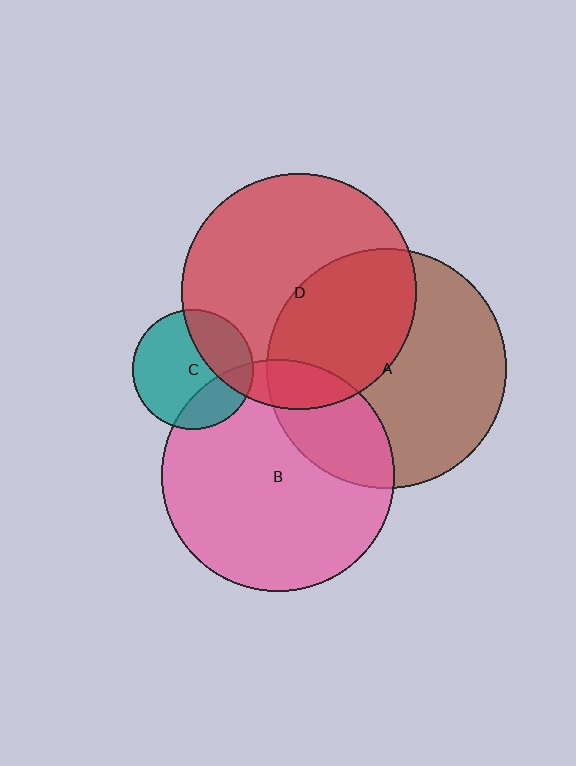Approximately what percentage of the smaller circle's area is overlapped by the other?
Approximately 10%.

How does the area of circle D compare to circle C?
Approximately 3.8 times.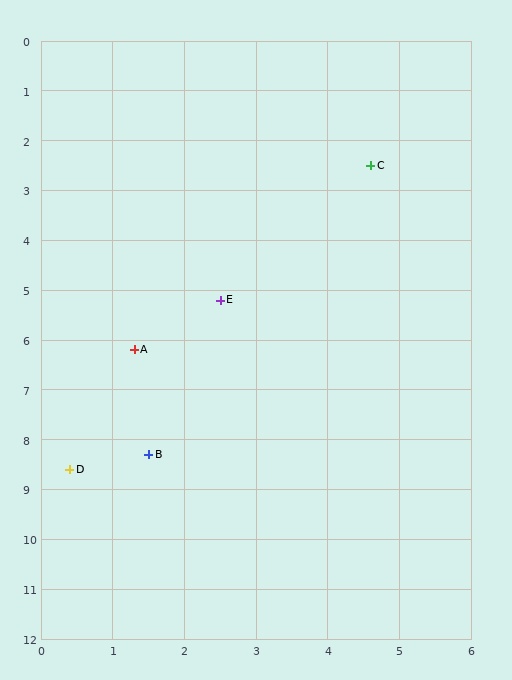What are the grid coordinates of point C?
Point C is at approximately (4.6, 2.5).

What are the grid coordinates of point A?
Point A is at approximately (1.3, 6.2).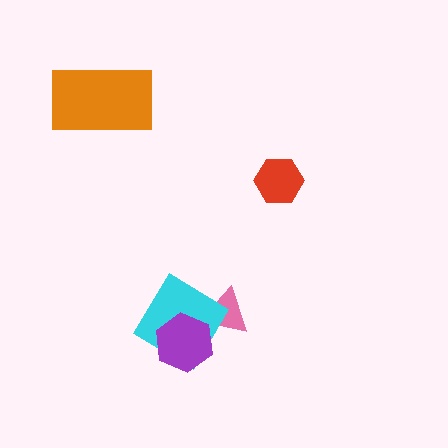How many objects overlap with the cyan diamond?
2 objects overlap with the cyan diamond.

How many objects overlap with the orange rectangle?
0 objects overlap with the orange rectangle.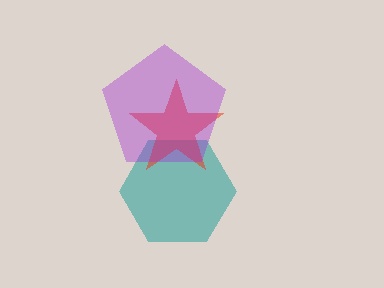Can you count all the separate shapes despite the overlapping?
Yes, there are 3 separate shapes.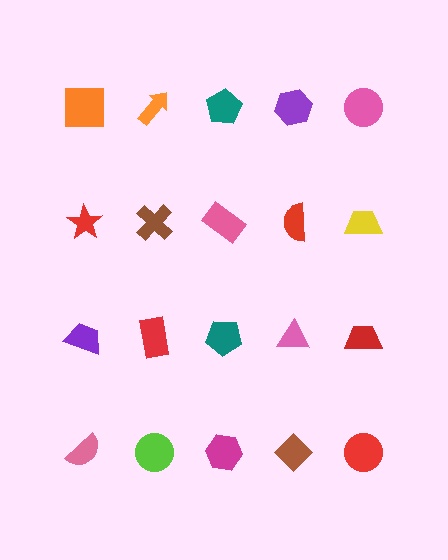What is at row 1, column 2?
An orange arrow.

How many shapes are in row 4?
5 shapes.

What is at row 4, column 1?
A pink semicircle.